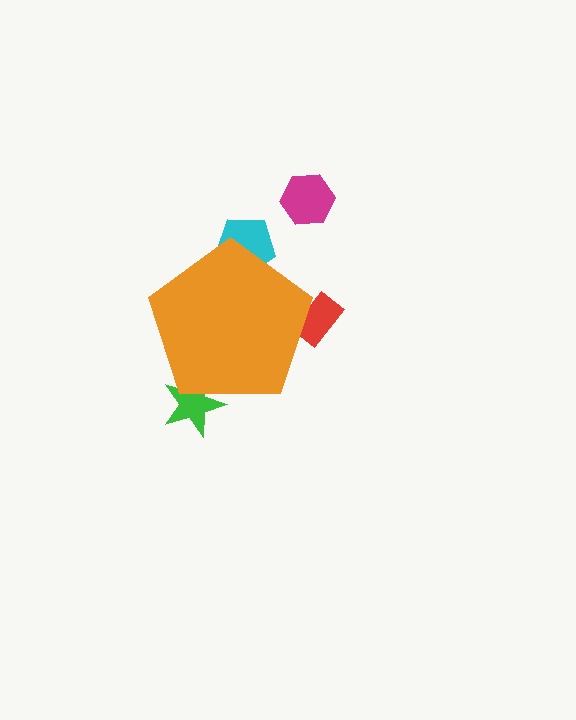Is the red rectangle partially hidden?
Yes, the red rectangle is partially hidden behind the orange pentagon.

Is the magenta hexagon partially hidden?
No, the magenta hexagon is fully visible.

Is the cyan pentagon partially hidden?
Yes, the cyan pentagon is partially hidden behind the orange pentagon.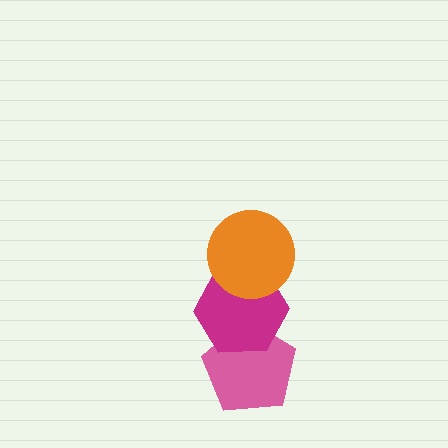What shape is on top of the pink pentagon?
The magenta hexagon is on top of the pink pentagon.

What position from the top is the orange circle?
The orange circle is 1st from the top.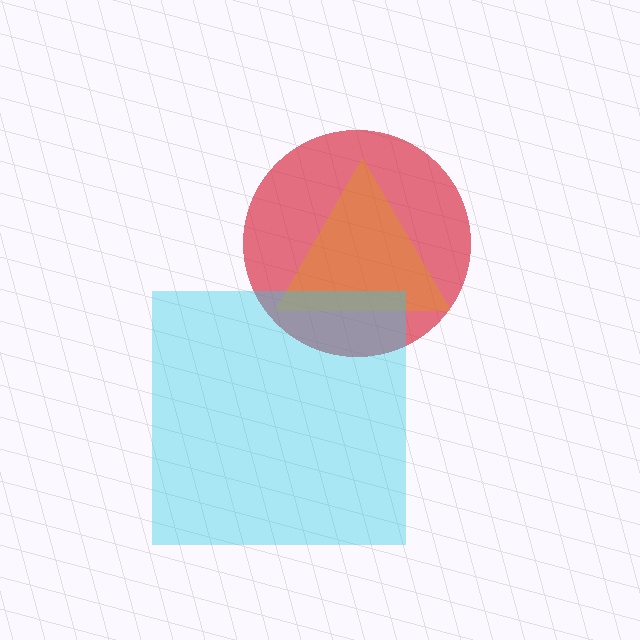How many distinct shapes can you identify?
There are 3 distinct shapes: a red circle, an orange triangle, a cyan square.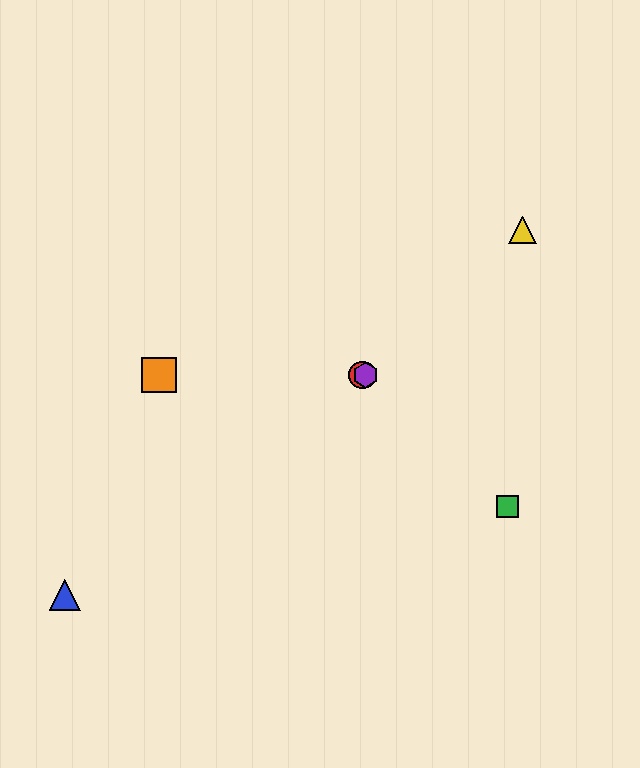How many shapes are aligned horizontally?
3 shapes (the red circle, the purple hexagon, the orange square) are aligned horizontally.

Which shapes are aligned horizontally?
The red circle, the purple hexagon, the orange square are aligned horizontally.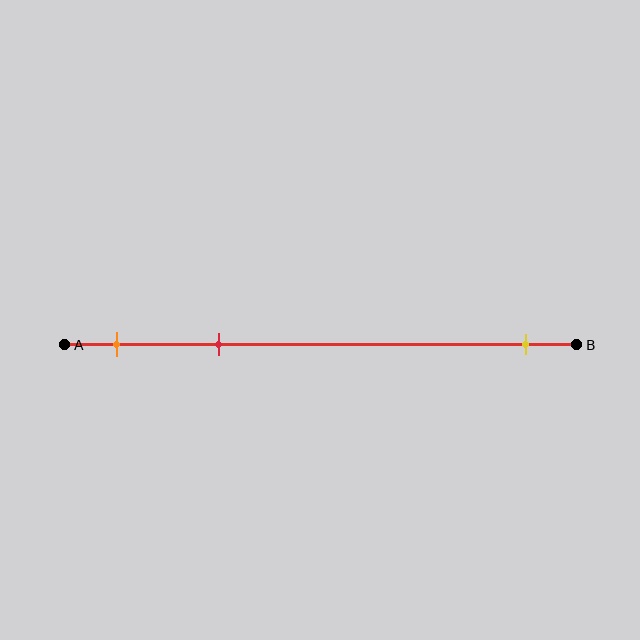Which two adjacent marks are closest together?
The orange and red marks are the closest adjacent pair.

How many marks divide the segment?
There are 3 marks dividing the segment.